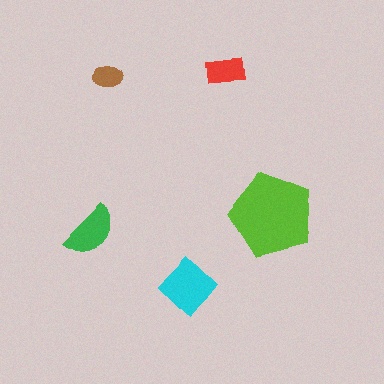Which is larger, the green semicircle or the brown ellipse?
The green semicircle.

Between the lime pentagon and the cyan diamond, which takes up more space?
The lime pentagon.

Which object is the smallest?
The brown ellipse.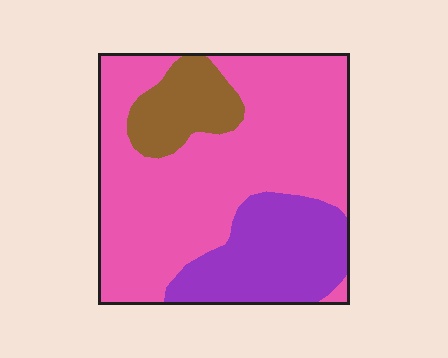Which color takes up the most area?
Pink, at roughly 65%.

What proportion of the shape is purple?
Purple takes up about one quarter (1/4) of the shape.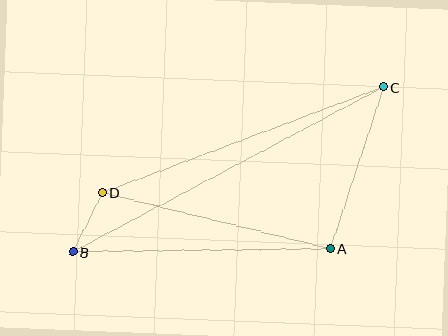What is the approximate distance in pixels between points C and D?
The distance between C and D is approximately 301 pixels.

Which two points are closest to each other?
Points B and D are closest to each other.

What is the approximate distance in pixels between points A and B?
The distance between A and B is approximately 257 pixels.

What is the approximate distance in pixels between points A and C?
The distance between A and C is approximately 170 pixels.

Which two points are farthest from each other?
Points B and C are farthest from each other.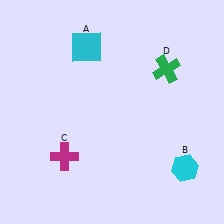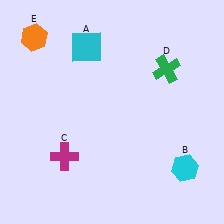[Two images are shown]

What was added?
An orange hexagon (E) was added in Image 2.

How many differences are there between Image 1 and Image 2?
There is 1 difference between the two images.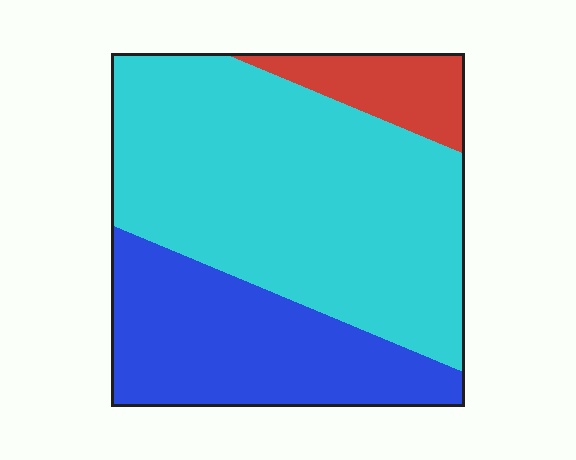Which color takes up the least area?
Red, at roughly 10%.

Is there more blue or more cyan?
Cyan.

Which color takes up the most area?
Cyan, at roughly 60%.